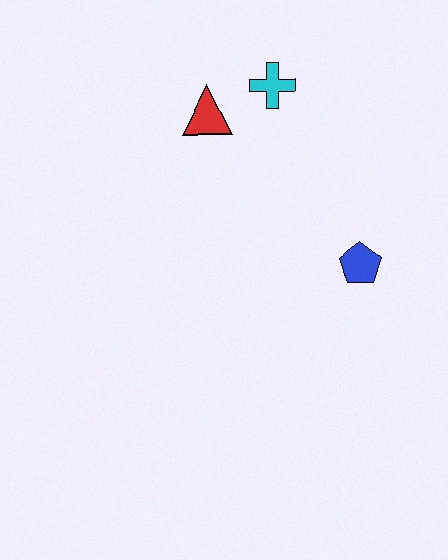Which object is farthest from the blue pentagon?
The red triangle is farthest from the blue pentagon.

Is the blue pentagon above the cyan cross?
No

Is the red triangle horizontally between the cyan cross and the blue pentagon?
No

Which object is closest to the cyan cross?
The red triangle is closest to the cyan cross.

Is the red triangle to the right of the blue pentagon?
No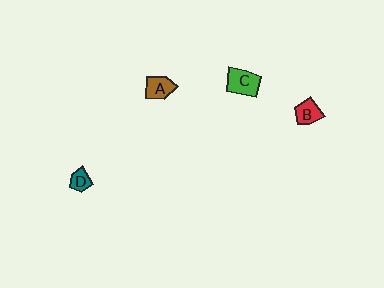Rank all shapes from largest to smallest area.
From largest to smallest: C (green), A (brown), B (red), D (teal).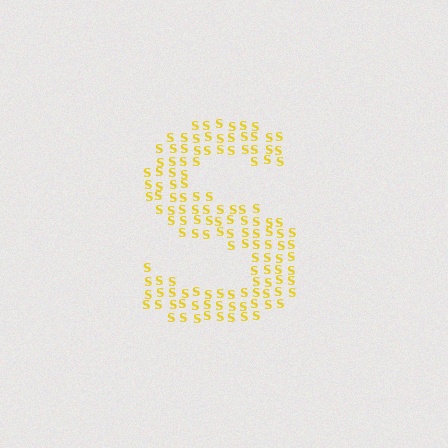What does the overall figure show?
The overall figure shows the letter S.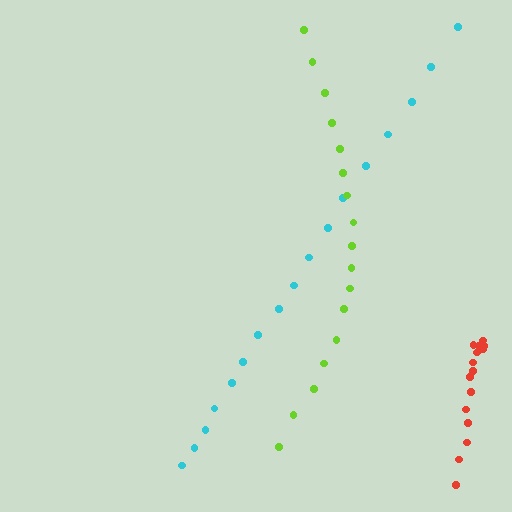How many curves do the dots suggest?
There are 3 distinct paths.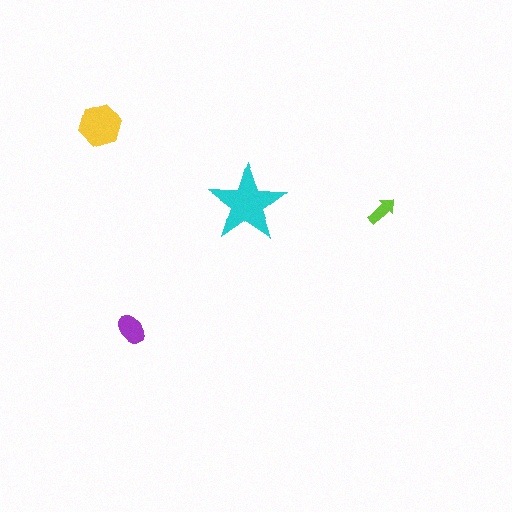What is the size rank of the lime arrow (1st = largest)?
4th.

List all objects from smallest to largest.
The lime arrow, the purple ellipse, the yellow hexagon, the cyan star.